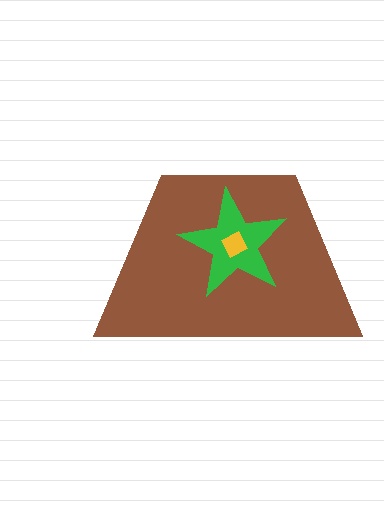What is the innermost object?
The yellow square.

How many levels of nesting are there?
3.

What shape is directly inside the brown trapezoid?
The green star.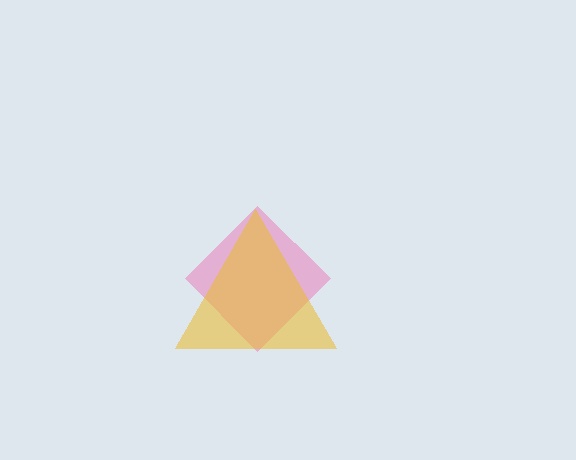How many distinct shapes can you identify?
There are 2 distinct shapes: a pink diamond, a yellow triangle.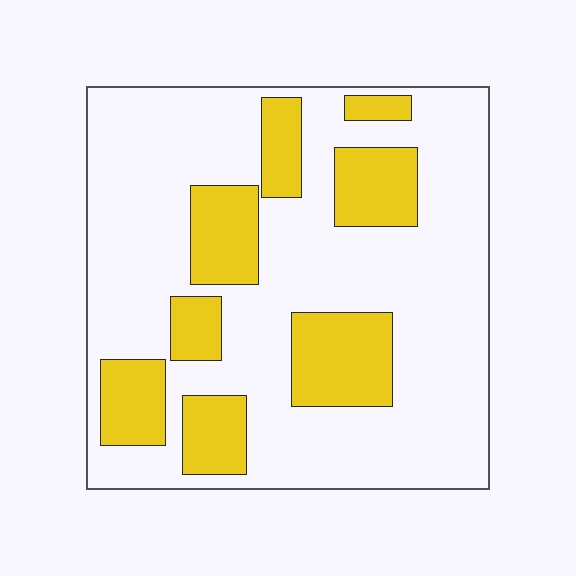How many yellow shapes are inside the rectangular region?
8.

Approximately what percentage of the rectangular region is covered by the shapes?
Approximately 25%.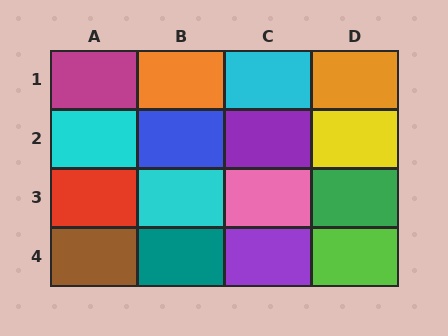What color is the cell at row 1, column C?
Cyan.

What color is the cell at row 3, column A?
Red.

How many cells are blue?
1 cell is blue.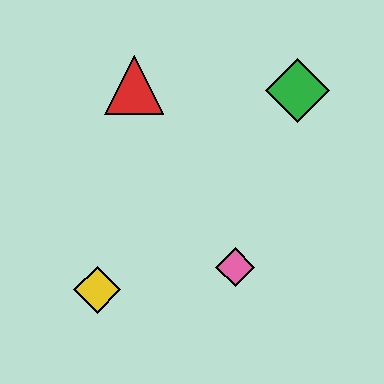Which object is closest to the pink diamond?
The yellow diamond is closest to the pink diamond.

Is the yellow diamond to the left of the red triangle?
Yes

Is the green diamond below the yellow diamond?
No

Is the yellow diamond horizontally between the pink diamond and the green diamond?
No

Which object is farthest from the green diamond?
The yellow diamond is farthest from the green diamond.